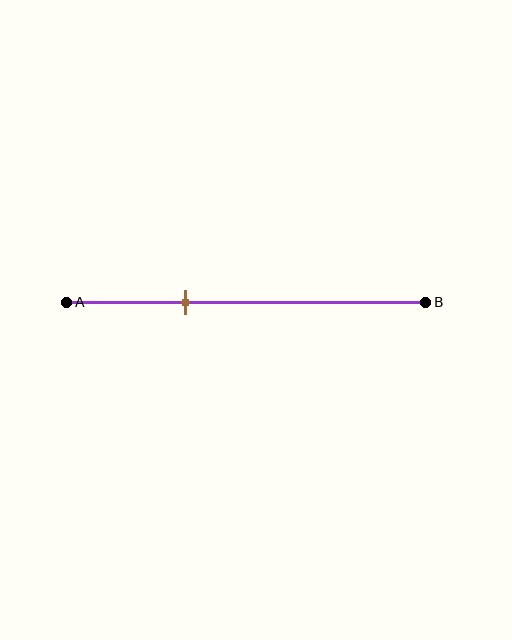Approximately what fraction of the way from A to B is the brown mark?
The brown mark is approximately 35% of the way from A to B.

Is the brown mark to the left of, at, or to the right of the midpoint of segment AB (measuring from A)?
The brown mark is to the left of the midpoint of segment AB.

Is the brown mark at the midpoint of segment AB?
No, the mark is at about 35% from A, not at the 50% midpoint.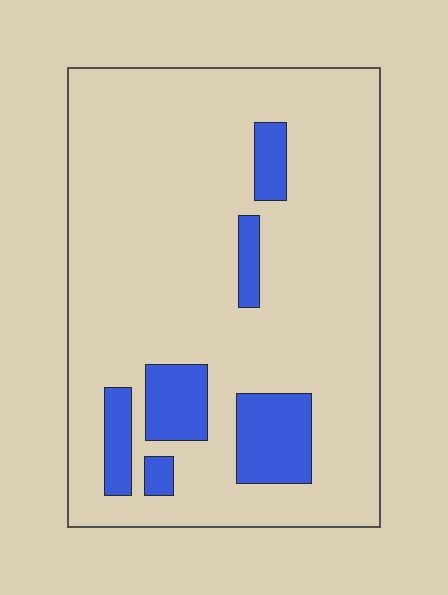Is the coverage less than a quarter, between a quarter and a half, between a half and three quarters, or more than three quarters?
Less than a quarter.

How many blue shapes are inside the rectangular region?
6.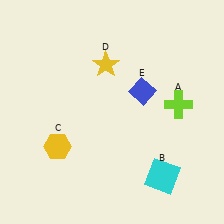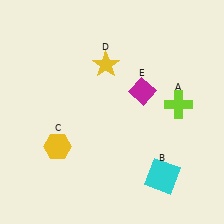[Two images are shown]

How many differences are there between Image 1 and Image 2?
There is 1 difference between the two images.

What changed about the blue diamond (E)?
In Image 1, E is blue. In Image 2, it changed to magenta.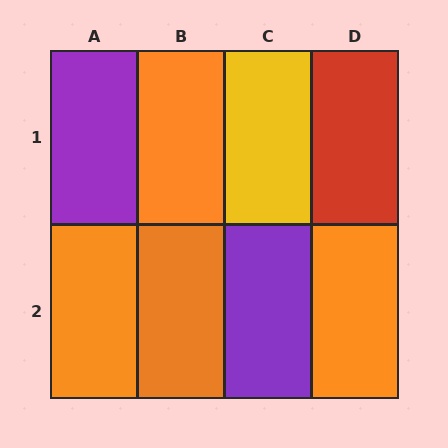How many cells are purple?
2 cells are purple.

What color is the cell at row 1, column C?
Yellow.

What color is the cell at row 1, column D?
Red.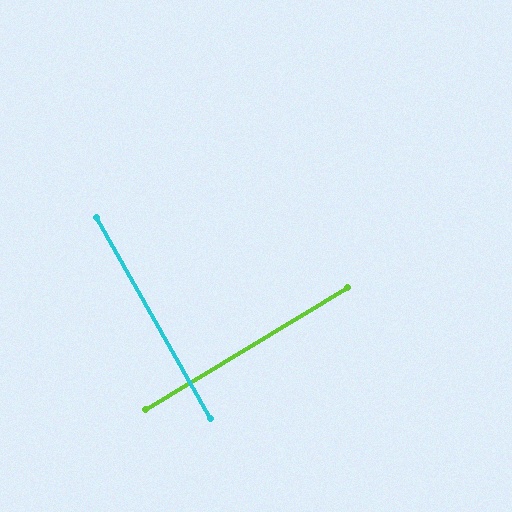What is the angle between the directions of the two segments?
Approximately 88 degrees.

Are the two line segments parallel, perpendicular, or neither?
Perpendicular — they meet at approximately 88°.